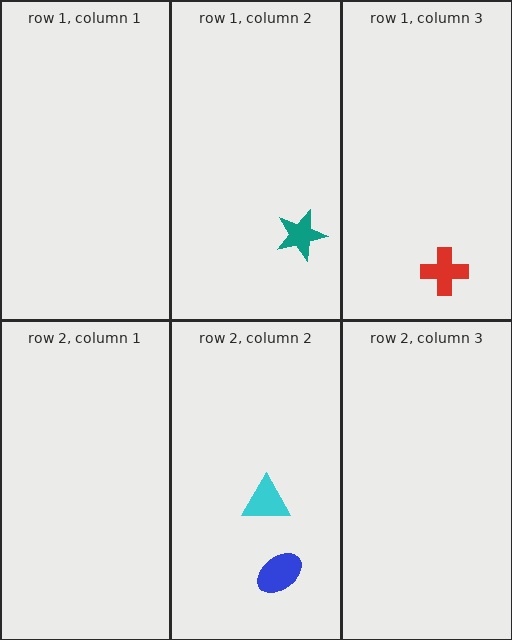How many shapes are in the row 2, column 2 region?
2.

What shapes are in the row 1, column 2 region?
The teal star.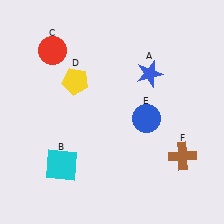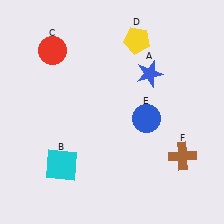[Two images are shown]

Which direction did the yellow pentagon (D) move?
The yellow pentagon (D) moved right.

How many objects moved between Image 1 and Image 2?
1 object moved between the two images.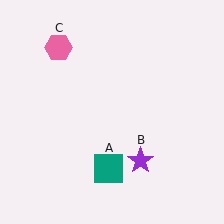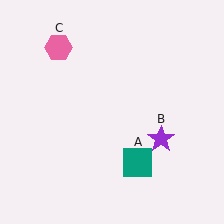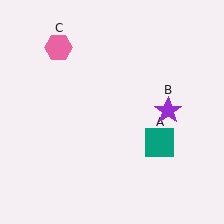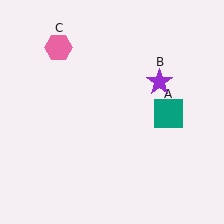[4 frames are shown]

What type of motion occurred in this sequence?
The teal square (object A), purple star (object B) rotated counterclockwise around the center of the scene.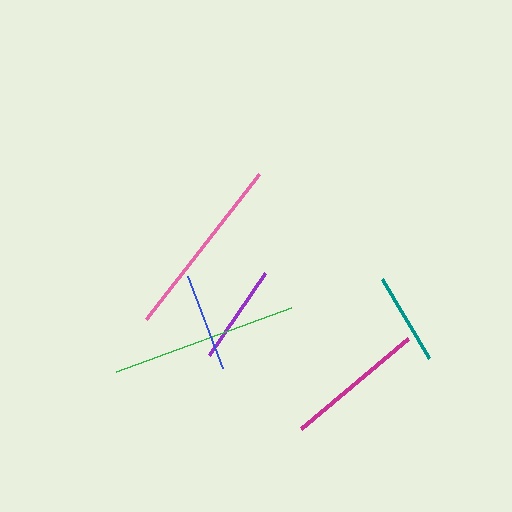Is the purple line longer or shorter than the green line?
The green line is longer than the purple line.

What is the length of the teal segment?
The teal segment is approximately 92 pixels long.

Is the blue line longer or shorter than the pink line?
The pink line is longer than the blue line.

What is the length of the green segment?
The green segment is approximately 186 pixels long.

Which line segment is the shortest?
The teal line is the shortest at approximately 92 pixels.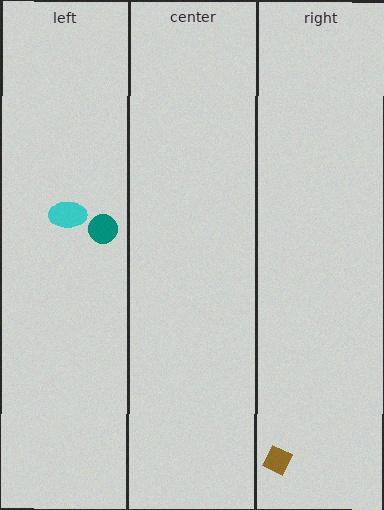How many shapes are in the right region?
1.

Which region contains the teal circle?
The left region.